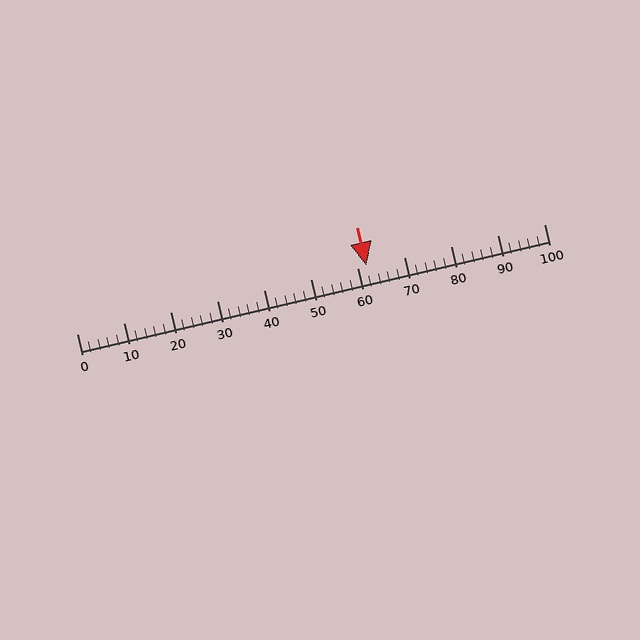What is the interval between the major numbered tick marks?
The major tick marks are spaced 10 units apart.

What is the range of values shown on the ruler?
The ruler shows values from 0 to 100.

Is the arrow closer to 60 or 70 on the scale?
The arrow is closer to 60.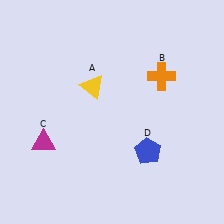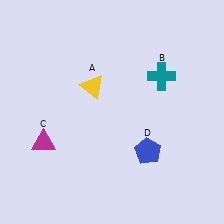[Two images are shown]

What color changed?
The cross (B) changed from orange in Image 1 to teal in Image 2.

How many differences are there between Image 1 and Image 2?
There is 1 difference between the two images.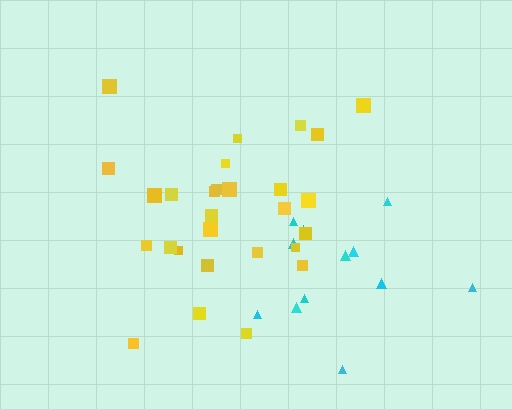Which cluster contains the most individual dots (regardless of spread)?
Yellow (28).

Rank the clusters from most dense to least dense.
yellow, cyan.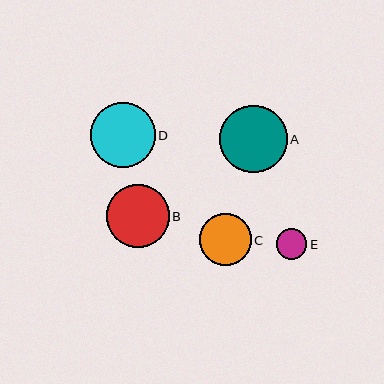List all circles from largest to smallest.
From largest to smallest: A, D, B, C, E.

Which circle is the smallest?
Circle E is the smallest with a size of approximately 31 pixels.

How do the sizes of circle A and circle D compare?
Circle A and circle D are approximately the same size.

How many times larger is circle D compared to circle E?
Circle D is approximately 2.1 times the size of circle E.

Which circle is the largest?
Circle A is the largest with a size of approximately 67 pixels.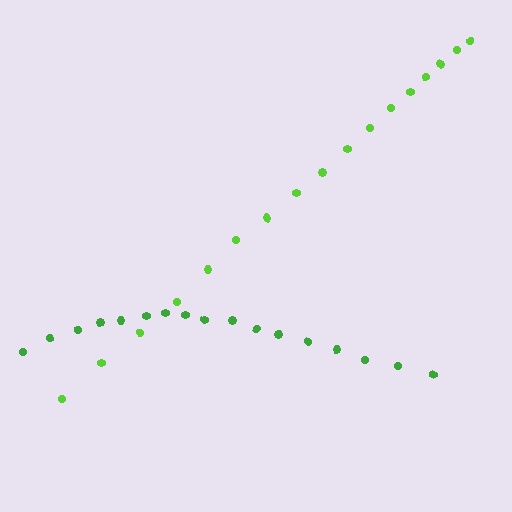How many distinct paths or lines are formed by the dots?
There are 2 distinct paths.